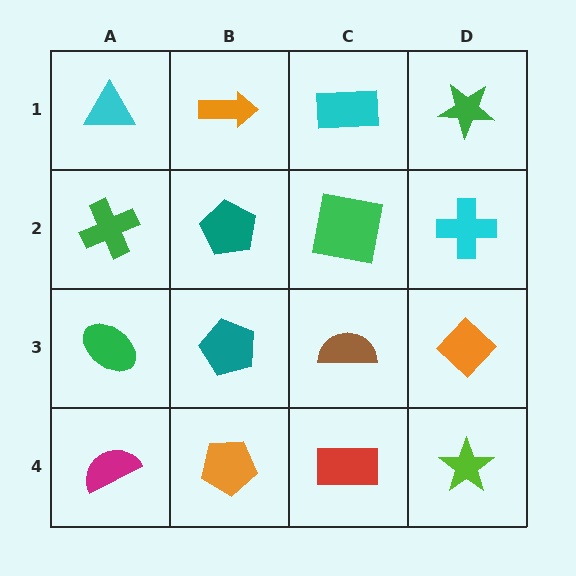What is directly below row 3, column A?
A magenta semicircle.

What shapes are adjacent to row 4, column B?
A teal pentagon (row 3, column B), a magenta semicircle (row 4, column A), a red rectangle (row 4, column C).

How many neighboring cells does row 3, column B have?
4.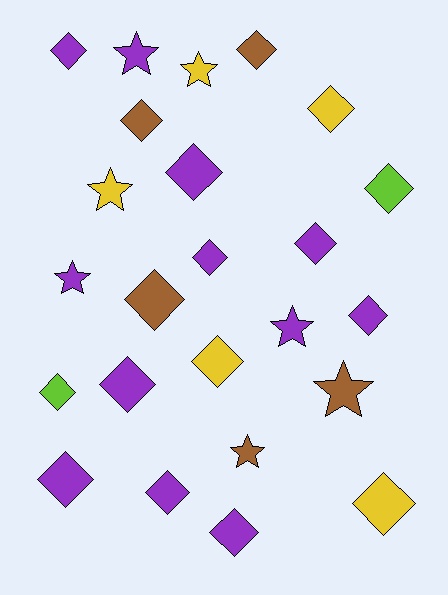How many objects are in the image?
There are 24 objects.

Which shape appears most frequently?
Diamond, with 17 objects.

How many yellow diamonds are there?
There are 3 yellow diamonds.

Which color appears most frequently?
Purple, with 12 objects.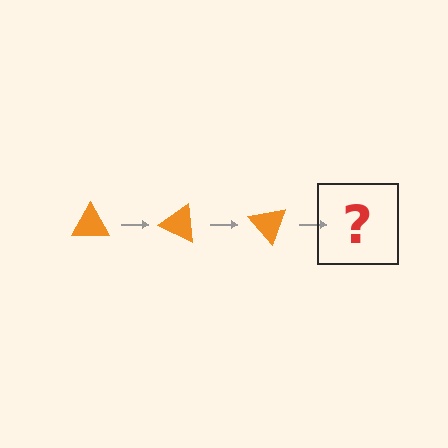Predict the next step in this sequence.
The next step is an orange triangle rotated 75 degrees.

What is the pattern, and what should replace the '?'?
The pattern is that the triangle rotates 25 degrees each step. The '?' should be an orange triangle rotated 75 degrees.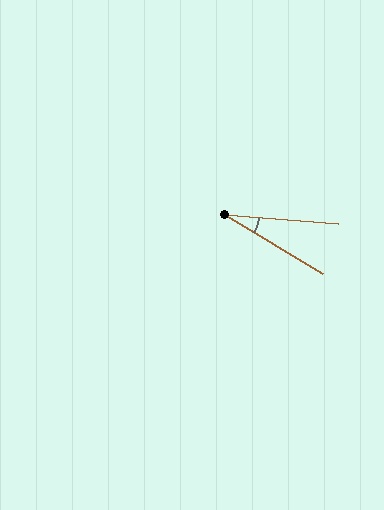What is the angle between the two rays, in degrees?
Approximately 26 degrees.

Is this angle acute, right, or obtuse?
It is acute.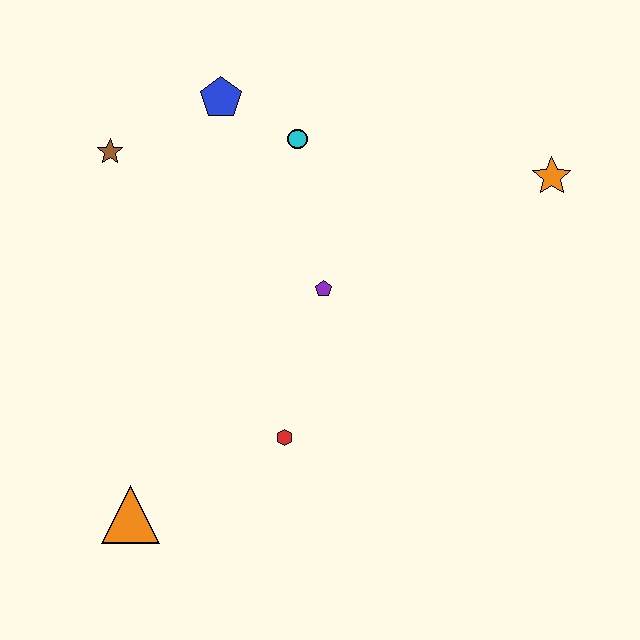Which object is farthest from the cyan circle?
The orange triangle is farthest from the cyan circle.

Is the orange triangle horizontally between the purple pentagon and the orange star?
No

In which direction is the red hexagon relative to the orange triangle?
The red hexagon is to the right of the orange triangle.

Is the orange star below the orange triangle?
No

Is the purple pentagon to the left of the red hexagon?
No